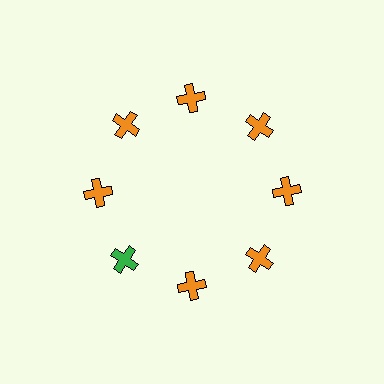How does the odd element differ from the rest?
It has a different color: green instead of orange.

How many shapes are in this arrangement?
There are 8 shapes arranged in a ring pattern.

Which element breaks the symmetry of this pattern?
The green cross at roughly the 8 o'clock position breaks the symmetry. All other shapes are orange crosses.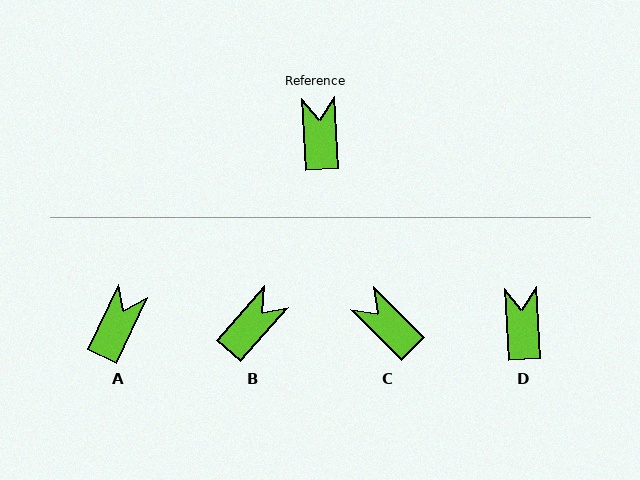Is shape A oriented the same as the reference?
No, it is off by about 29 degrees.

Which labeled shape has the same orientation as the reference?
D.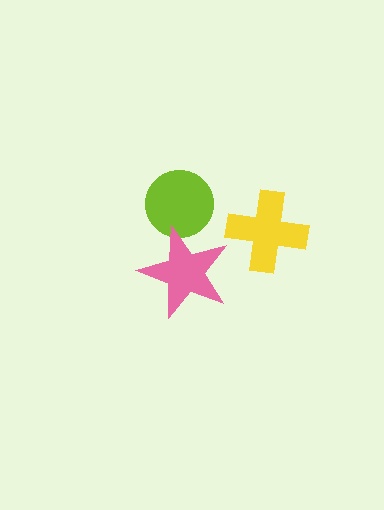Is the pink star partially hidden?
No, no other shape covers it.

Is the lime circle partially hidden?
Yes, it is partially covered by another shape.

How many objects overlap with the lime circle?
1 object overlaps with the lime circle.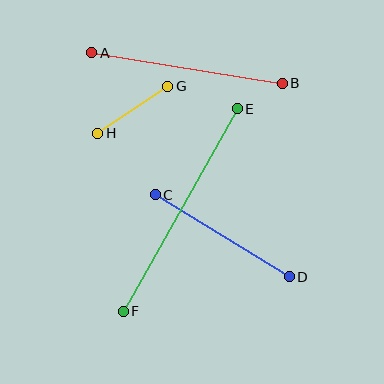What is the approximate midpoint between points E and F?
The midpoint is at approximately (180, 210) pixels.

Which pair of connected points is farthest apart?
Points E and F are farthest apart.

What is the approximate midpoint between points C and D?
The midpoint is at approximately (222, 236) pixels.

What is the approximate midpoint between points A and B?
The midpoint is at approximately (187, 68) pixels.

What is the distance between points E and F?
The distance is approximately 232 pixels.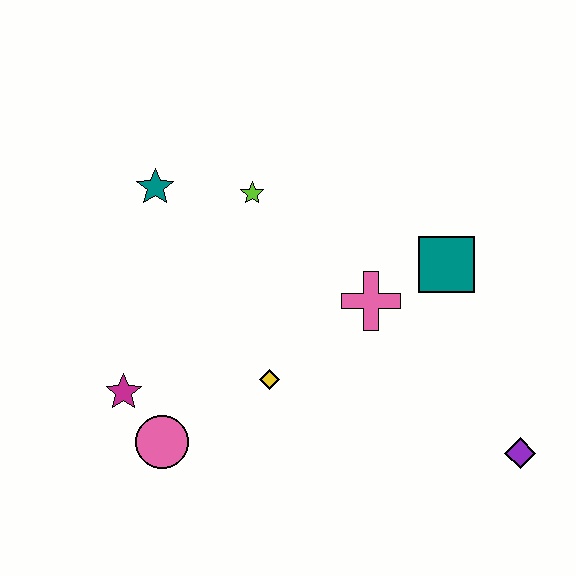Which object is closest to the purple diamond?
The teal square is closest to the purple diamond.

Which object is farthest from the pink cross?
The magenta star is farthest from the pink cross.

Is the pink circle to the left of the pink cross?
Yes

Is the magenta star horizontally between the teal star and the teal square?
No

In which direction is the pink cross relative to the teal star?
The pink cross is to the right of the teal star.